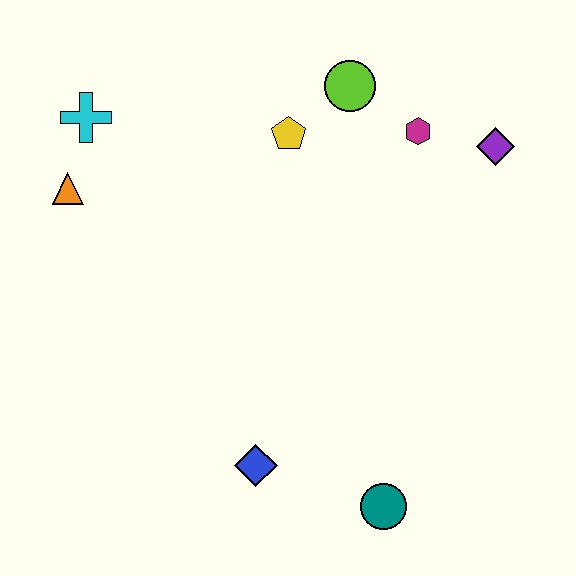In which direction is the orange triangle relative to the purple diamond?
The orange triangle is to the left of the purple diamond.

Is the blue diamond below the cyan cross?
Yes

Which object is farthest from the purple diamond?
The orange triangle is farthest from the purple diamond.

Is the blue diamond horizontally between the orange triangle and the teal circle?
Yes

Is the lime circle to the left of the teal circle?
Yes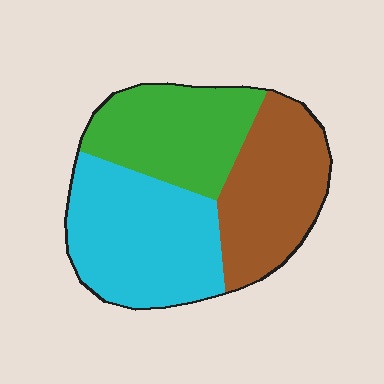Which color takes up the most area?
Cyan, at roughly 40%.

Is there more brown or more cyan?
Cyan.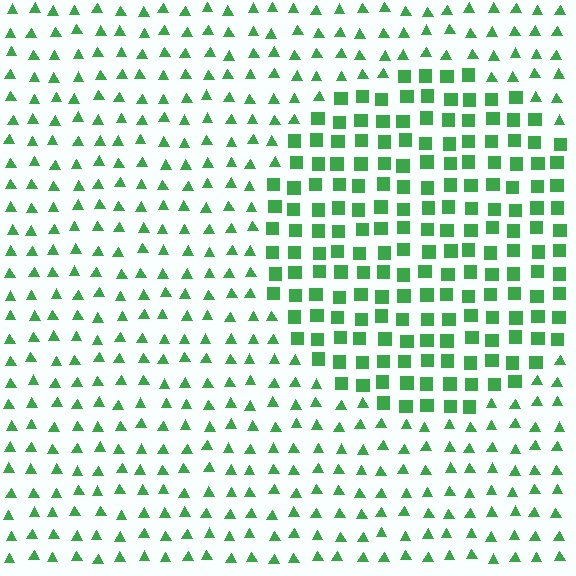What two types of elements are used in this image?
The image uses squares inside the circle region and triangles outside it.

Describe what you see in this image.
The image is filled with small green elements arranged in a uniform grid. A circle-shaped region contains squares, while the surrounding area contains triangles. The boundary is defined purely by the change in element shape.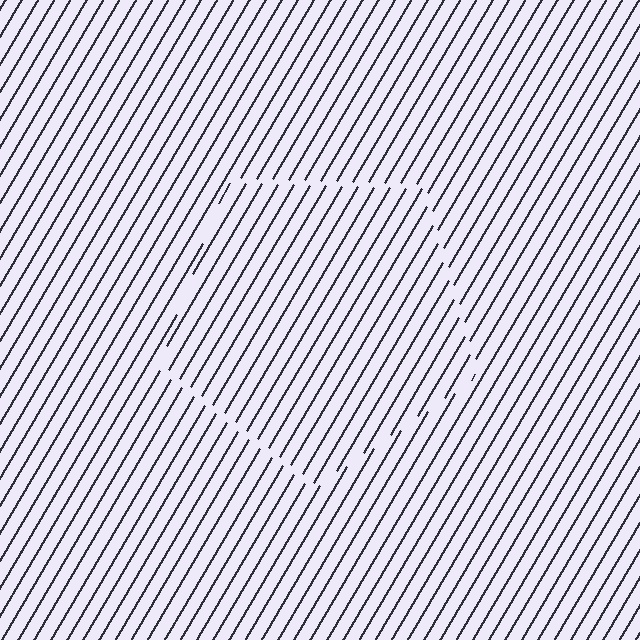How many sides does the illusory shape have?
5 sides — the line-ends trace a pentagon.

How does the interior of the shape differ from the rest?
The interior of the shape contains the same grating, shifted by half a period — the contour is defined by the phase discontinuity where line-ends from the inner and outer gratings abut.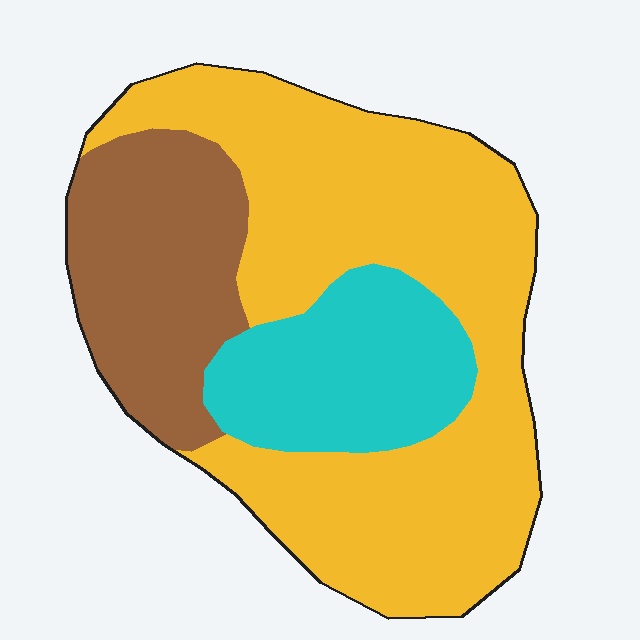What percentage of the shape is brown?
Brown covers around 25% of the shape.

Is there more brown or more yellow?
Yellow.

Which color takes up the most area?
Yellow, at roughly 60%.